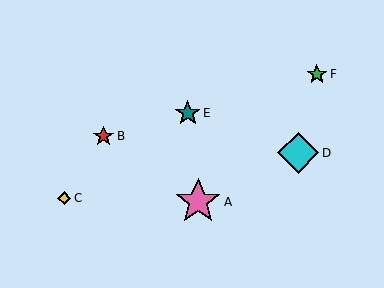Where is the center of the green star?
The center of the green star is at (317, 74).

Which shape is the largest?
The pink star (labeled A) is the largest.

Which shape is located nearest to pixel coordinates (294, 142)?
The cyan diamond (labeled D) at (298, 153) is nearest to that location.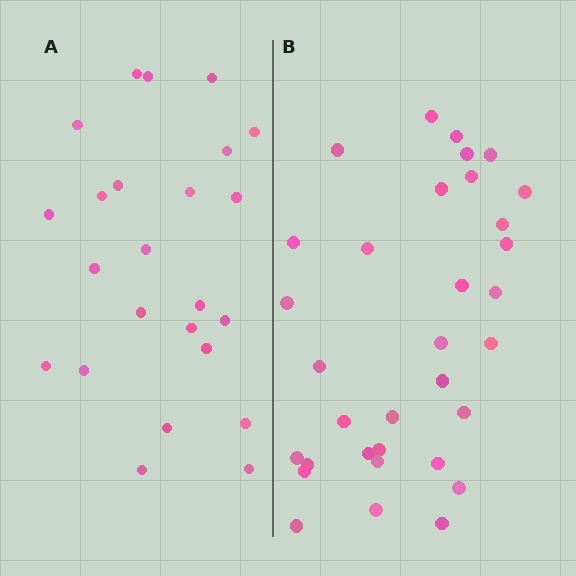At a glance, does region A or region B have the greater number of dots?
Region B (the right region) has more dots.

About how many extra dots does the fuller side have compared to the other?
Region B has roughly 8 or so more dots than region A.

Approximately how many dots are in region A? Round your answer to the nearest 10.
About 20 dots. (The exact count is 24, which rounds to 20.)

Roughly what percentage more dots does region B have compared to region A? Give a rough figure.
About 40% more.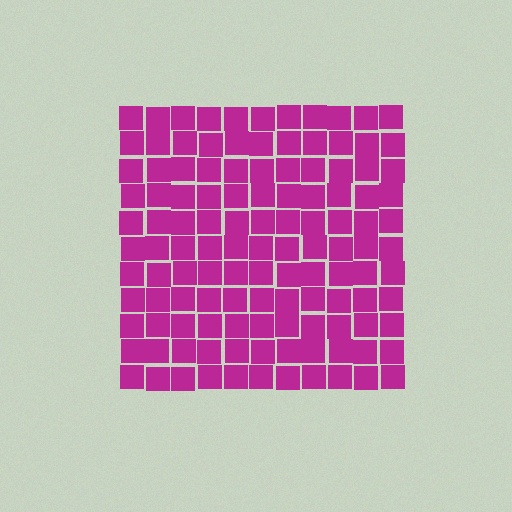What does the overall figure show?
The overall figure shows a square.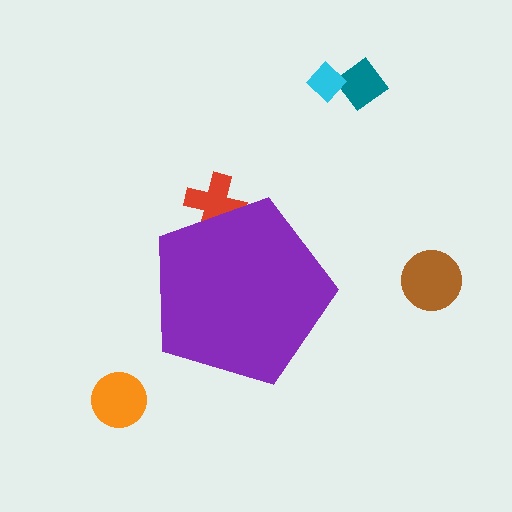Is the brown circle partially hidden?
No, the brown circle is fully visible.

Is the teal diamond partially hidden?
No, the teal diamond is fully visible.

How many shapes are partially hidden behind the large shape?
1 shape is partially hidden.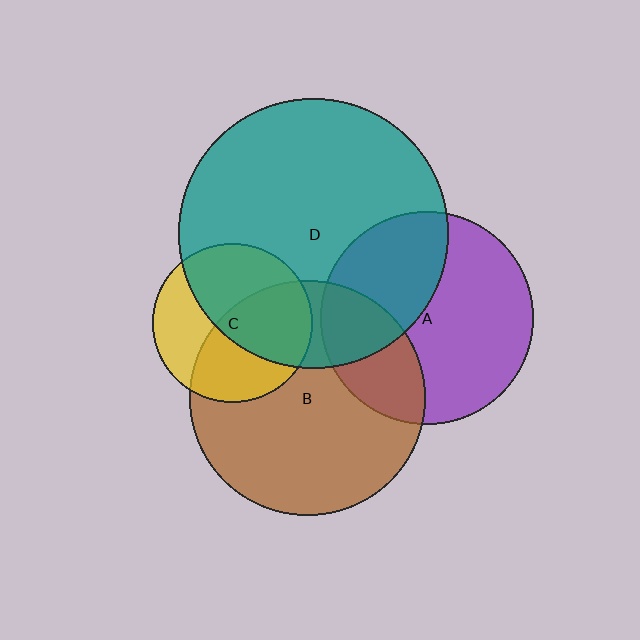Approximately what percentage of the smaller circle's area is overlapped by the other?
Approximately 50%.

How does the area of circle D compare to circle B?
Approximately 1.3 times.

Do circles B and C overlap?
Yes.